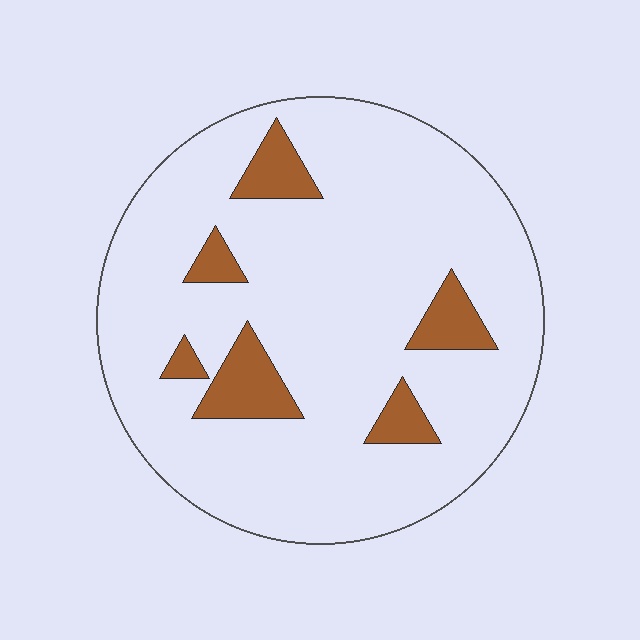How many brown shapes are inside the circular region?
6.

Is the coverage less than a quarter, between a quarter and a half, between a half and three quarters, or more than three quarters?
Less than a quarter.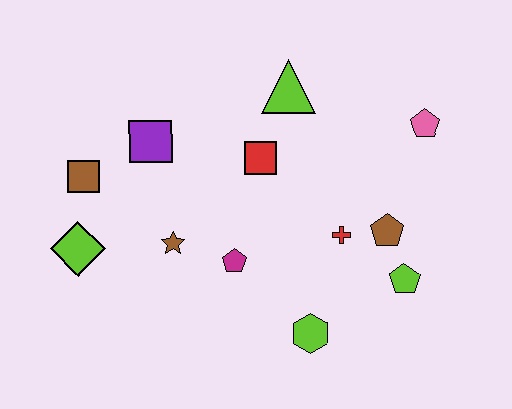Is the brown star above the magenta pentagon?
Yes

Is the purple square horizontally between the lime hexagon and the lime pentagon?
No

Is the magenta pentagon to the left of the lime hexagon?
Yes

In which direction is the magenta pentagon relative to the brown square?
The magenta pentagon is to the right of the brown square.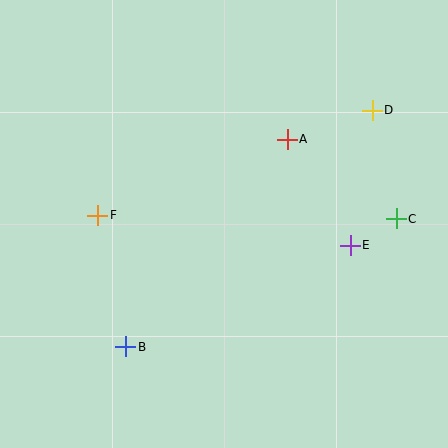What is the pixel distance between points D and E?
The distance between D and E is 137 pixels.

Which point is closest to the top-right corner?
Point D is closest to the top-right corner.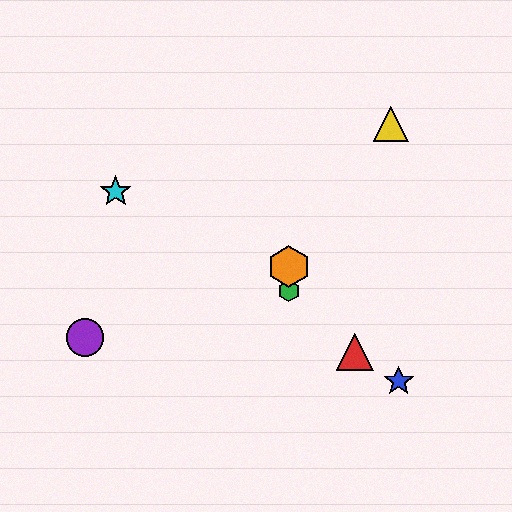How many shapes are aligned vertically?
2 shapes (the green hexagon, the orange hexagon) are aligned vertically.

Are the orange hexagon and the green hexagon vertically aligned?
Yes, both are at x≈289.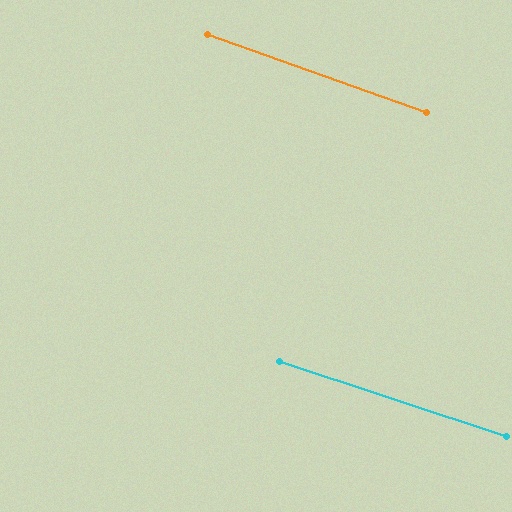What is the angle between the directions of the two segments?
Approximately 1 degree.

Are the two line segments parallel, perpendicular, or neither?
Parallel — their directions differ by only 1.3°.